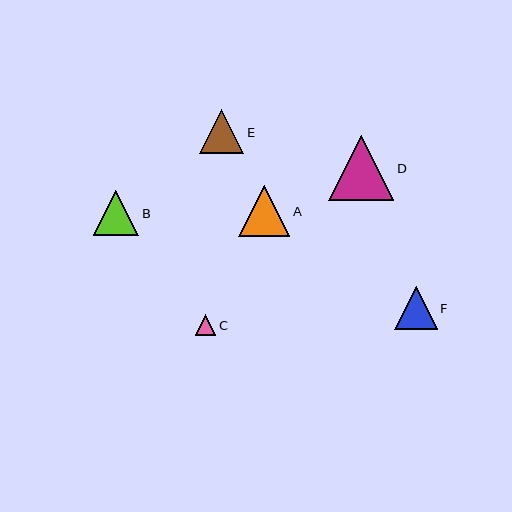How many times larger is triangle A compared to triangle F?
Triangle A is approximately 1.2 times the size of triangle F.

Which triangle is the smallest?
Triangle C is the smallest with a size of approximately 20 pixels.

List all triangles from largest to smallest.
From largest to smallest: D, A, B, E, F, C.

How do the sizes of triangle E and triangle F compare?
Triangle E and triangle F are approximately the same size.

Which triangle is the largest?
Triangle D is the largest with a size of approximately 65 pixels.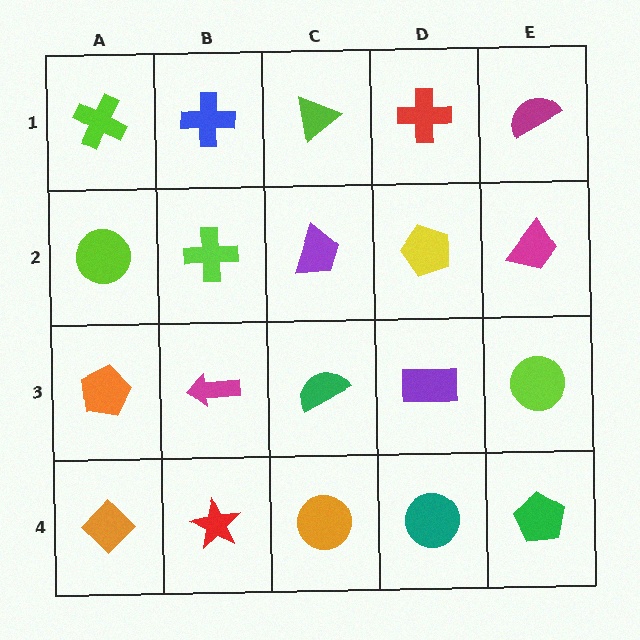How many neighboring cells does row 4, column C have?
3.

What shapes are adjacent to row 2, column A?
A lime cross (row 1, column A), an orange pentagon (row 3, column A), a lime cross (row 2, column B).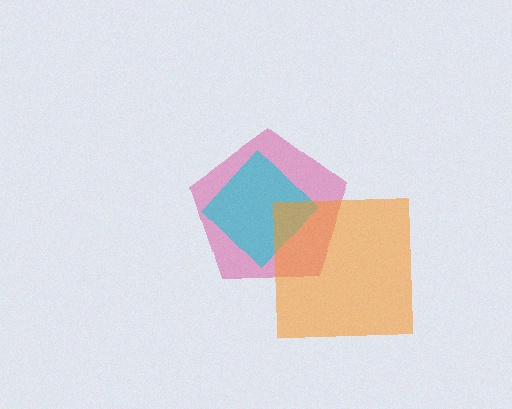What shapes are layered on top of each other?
The layered shapes are: a pink pentagon, a cyan diamond, an orange square.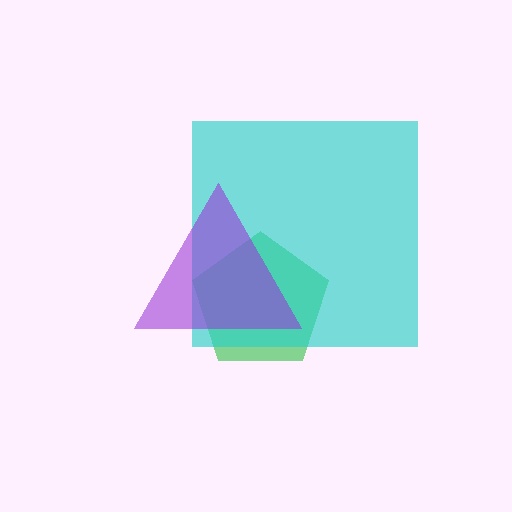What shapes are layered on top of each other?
The layered shapes are: a green pentagon, a cyan square, a purple triangle.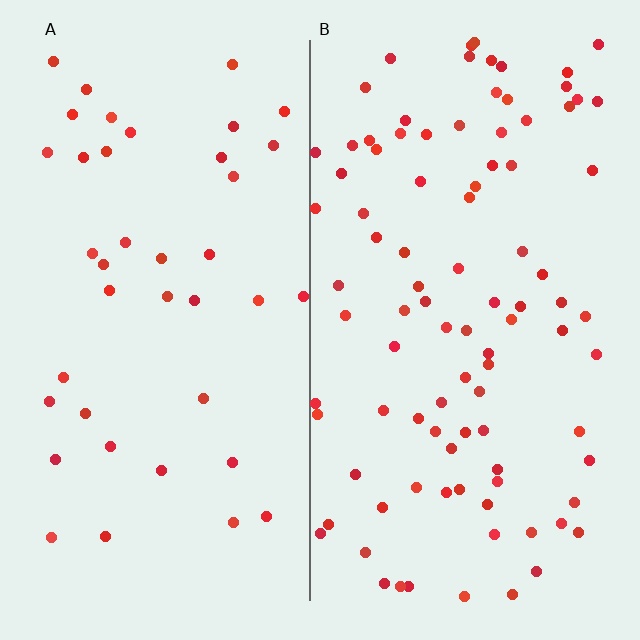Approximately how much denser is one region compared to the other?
Approximately 2.3× — region B over region A.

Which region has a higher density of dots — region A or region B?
B (the right).